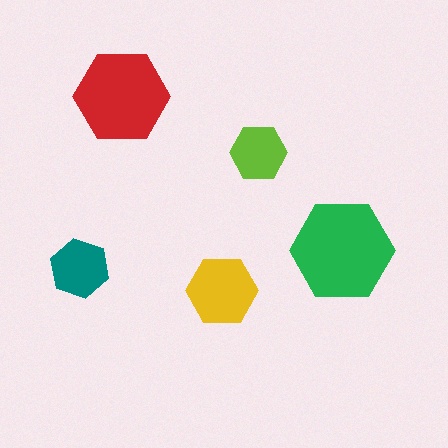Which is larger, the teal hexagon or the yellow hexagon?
The yellow one.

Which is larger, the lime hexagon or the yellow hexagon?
The yellow one.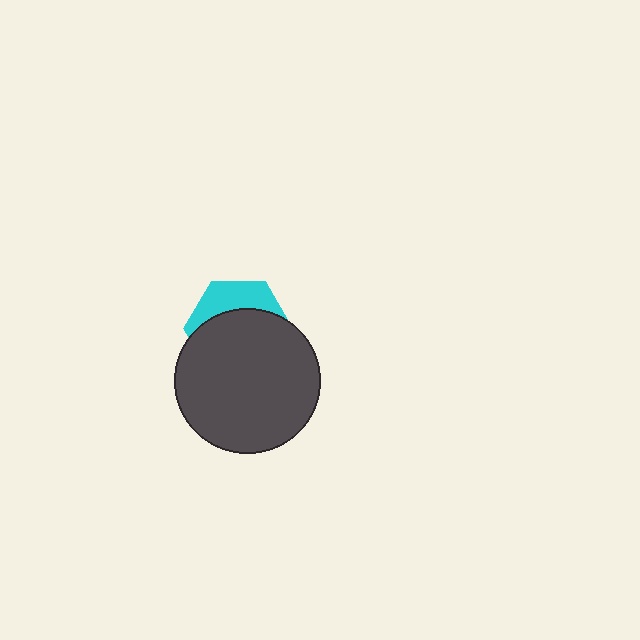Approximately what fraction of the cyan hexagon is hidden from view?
Roughly 68% of the cyan hexagon is hidden behind the dark gray circle.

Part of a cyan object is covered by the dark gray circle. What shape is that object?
It is a hexagon.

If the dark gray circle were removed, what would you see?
You would see the complete cyan hexagon.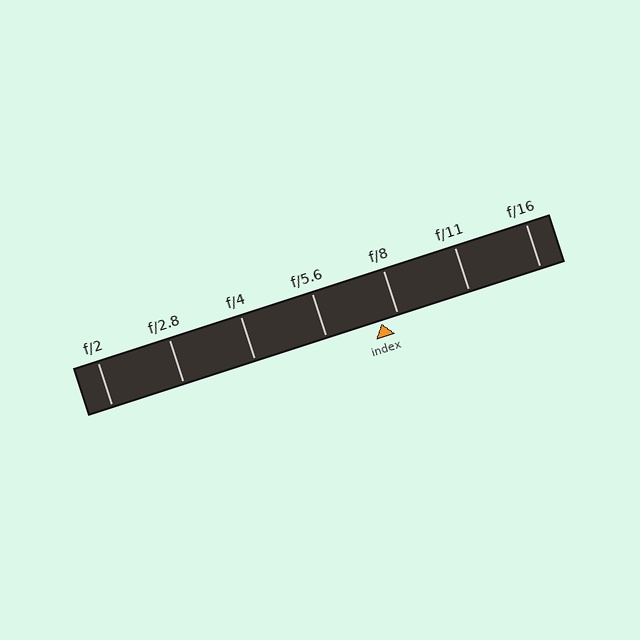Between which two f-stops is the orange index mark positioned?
The index mark is between f/5.6 and f/8.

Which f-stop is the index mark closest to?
The index mark is closest to f/8.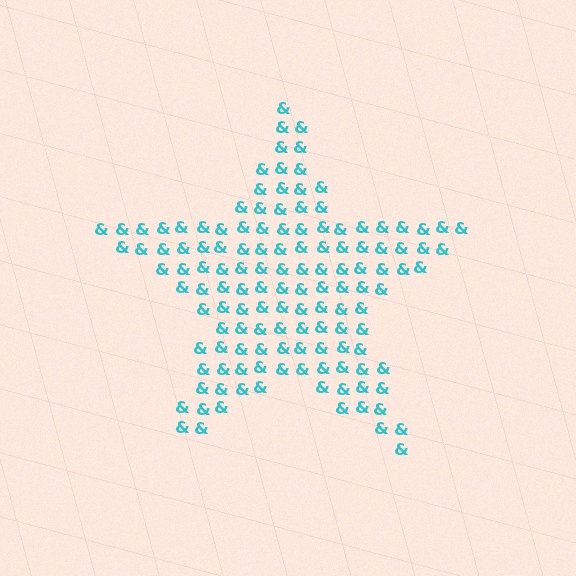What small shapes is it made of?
It is made of small ampersands.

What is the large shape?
The large shape is a star.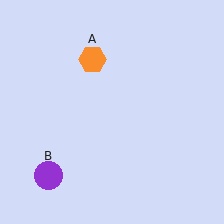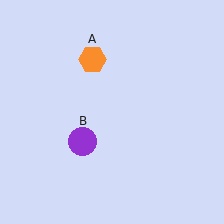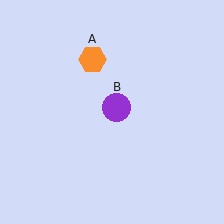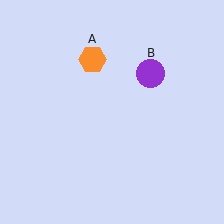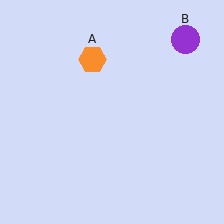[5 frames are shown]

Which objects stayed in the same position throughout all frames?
Orange hexagon (object A) remained stationary.